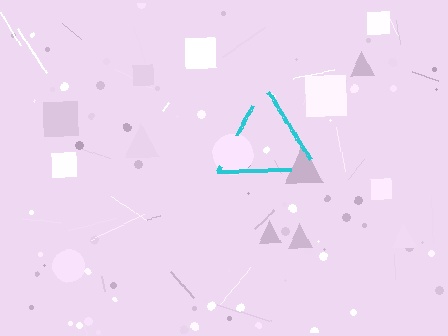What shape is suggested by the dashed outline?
The dashed outline suggests a triangle.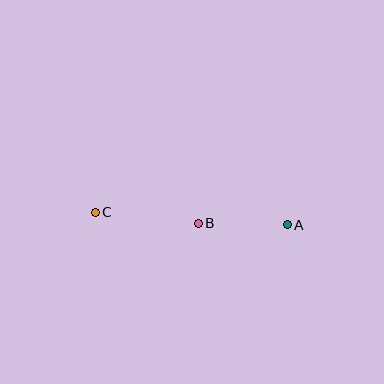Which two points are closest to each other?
Points A and B are closest to each other.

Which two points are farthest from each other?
Points A and C are farthest from each other.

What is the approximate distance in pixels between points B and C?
The distance between B and C is approximately 104 pixels.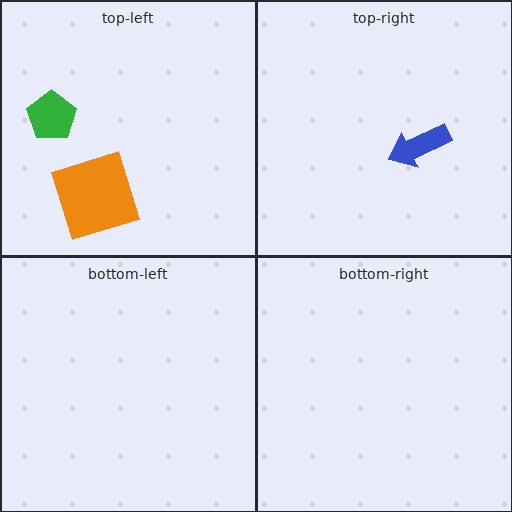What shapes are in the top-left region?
The orange square, the green pentagon.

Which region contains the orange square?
The top-left region.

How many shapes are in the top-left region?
2.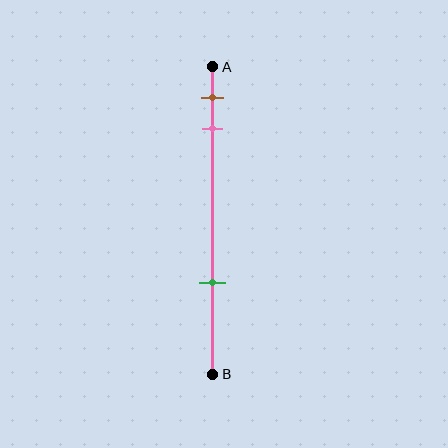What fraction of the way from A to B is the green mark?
The green mark is approximately 70% (0.7) of the way from A to B.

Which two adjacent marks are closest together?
The brown and pink marks are the closest adjacent pair.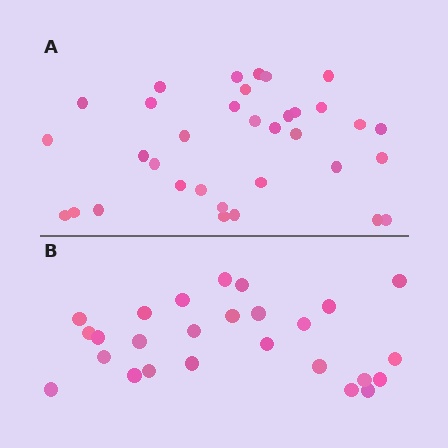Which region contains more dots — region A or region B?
Region A (the top region) has more dots.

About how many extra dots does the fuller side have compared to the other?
Region A has roughly 8 or so more dots than region B.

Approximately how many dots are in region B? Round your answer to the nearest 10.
About 30 dots. (The exact count is 26, which rounds to 30.)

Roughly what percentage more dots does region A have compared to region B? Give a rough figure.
About 30% more.